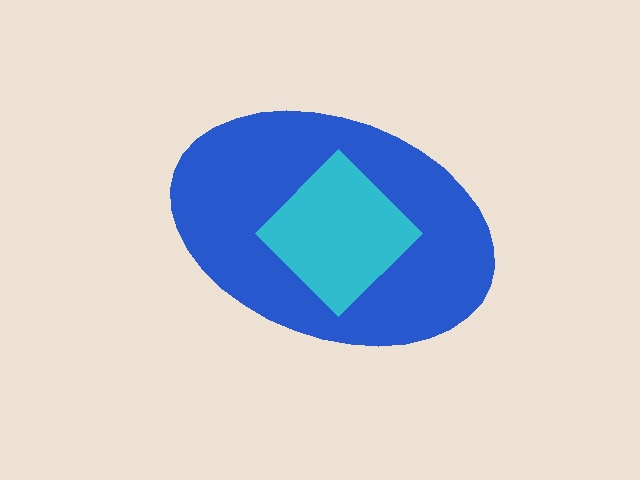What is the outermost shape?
The blue ellipse.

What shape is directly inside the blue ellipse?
The cyan diamond.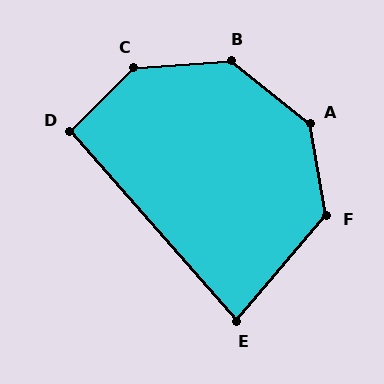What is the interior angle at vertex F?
Approximately 130 degrees (obtuse).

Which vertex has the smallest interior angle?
E, at approximately 82 degrees.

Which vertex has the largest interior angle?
C, at approximately 140 degrees.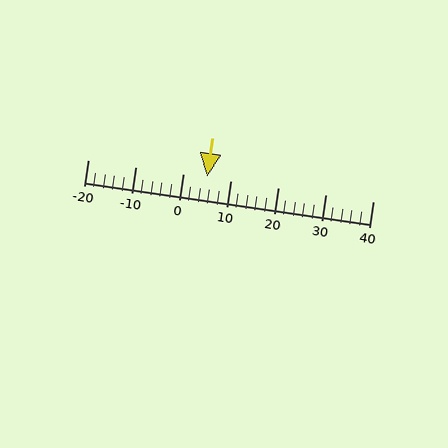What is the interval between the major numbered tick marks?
The major tick marks are spaced 10 units apart.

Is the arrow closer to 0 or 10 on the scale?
The arrow is closer to 10.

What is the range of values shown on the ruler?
The ruler shows values from -20 to 40.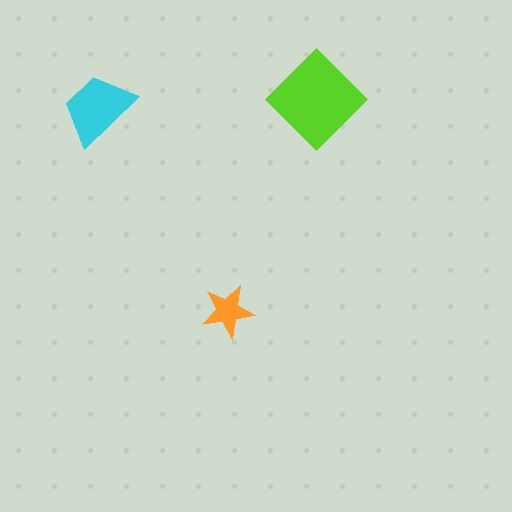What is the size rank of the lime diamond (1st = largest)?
1st.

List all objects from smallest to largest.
The orange star, the cyan trapezoid, the lime diamond.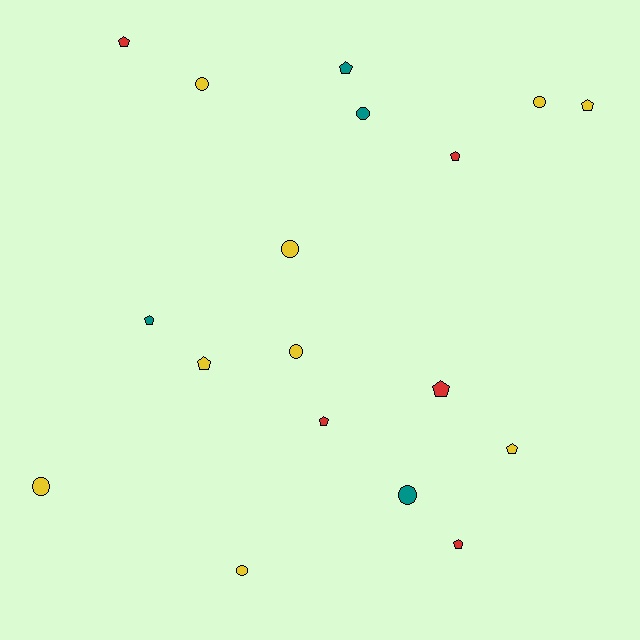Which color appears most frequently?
Yellow, with 9 objects.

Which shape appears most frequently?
Pentagon, with 10 objects.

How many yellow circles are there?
There are 6 yellow circles.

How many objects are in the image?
There are 18 objects.